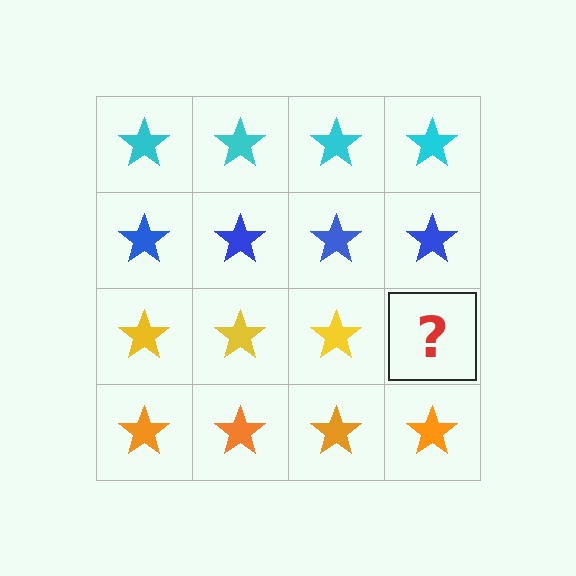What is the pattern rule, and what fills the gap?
The rule is that each row has a consistent color. The gap should be filled with a yellow star.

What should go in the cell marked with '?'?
The missing cell should contain a yellow star.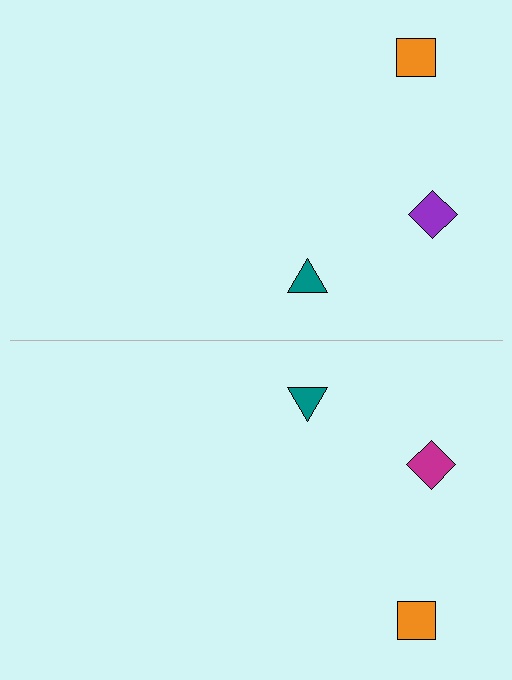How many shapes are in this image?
There are 6 shapes in this image.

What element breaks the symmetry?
The magenta diamond on the bottom side breaks the symmetry — its mirror counterpart is purple.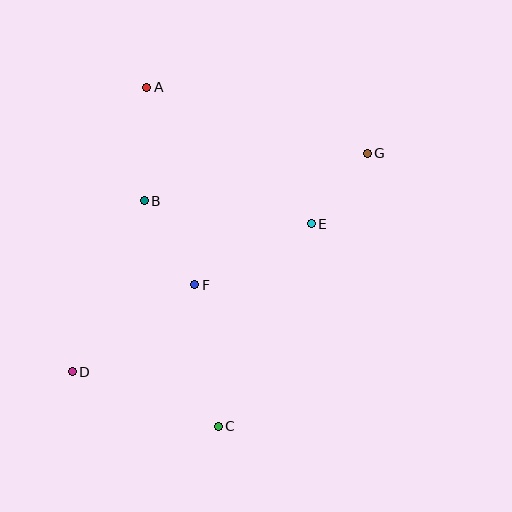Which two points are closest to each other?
Points E and G are closest to each other.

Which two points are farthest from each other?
Points D and G are farthest from each other.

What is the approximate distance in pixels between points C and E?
The distance between C and E is approximately 223 pixels.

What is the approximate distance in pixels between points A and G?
The distance between A and G is approximately 230 pixels.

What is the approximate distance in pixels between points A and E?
The distance between A and E is approximately 214 pixels.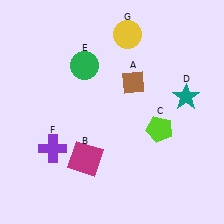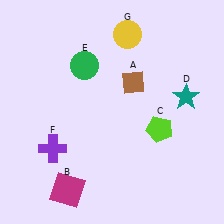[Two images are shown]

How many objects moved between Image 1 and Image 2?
1 object moved between the two images.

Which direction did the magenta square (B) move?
The magenta square (B) moved down.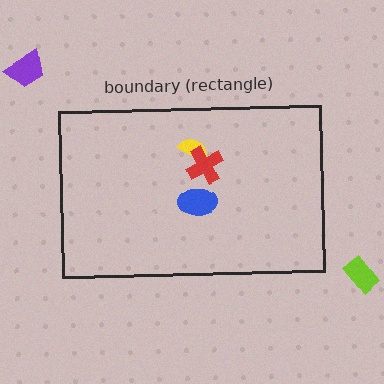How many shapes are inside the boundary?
3 inside, 2 outside.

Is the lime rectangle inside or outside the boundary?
Outside.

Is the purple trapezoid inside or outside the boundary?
Outside.